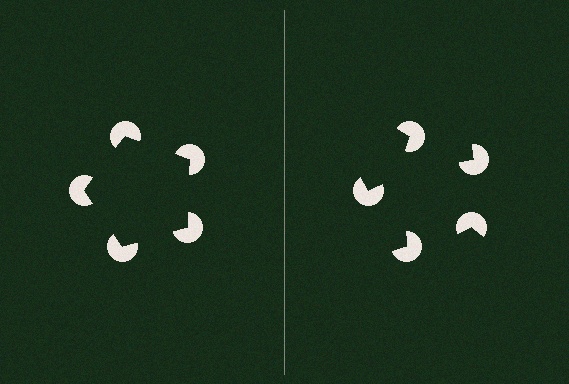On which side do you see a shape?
An illusory pentagon appears on the left side. On the right side the wedge cuts are rotated, so no coherent shape forms.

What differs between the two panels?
The pac-man discs are positioned identically on both sides; only the wedge orientations differ. On the left they align to a pentagon; on the right they are misaligned.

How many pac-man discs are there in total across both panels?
10 — 5 on each side.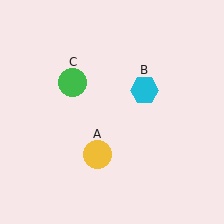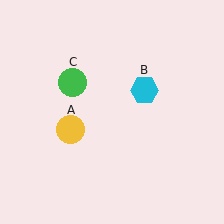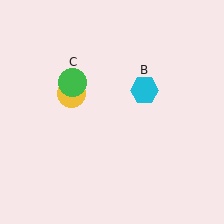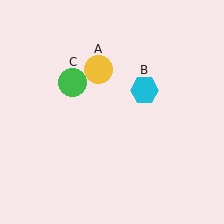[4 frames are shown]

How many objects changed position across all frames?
1 object changed position: yellow circle (object A).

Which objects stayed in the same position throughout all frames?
Cyan hexagon (object B) and green circle (object C) remained stationary.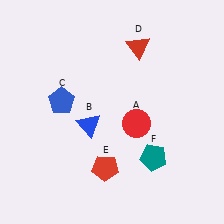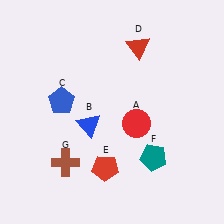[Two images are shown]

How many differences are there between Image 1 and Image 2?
There is 1 difference between the two images.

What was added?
A brown cross (G) was added in Image 2.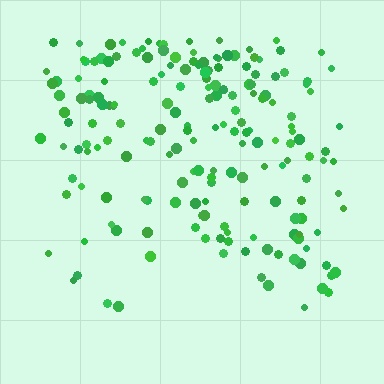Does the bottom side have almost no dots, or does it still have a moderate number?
Still a moderate number, just noticeably fewer than the top.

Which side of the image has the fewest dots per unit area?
The bottom.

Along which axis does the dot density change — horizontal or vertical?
Vertical.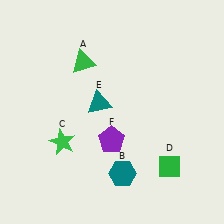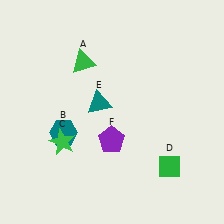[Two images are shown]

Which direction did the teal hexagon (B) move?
The teal hexagon (B) moved left.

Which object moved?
The teal hexagon (B) moved left.